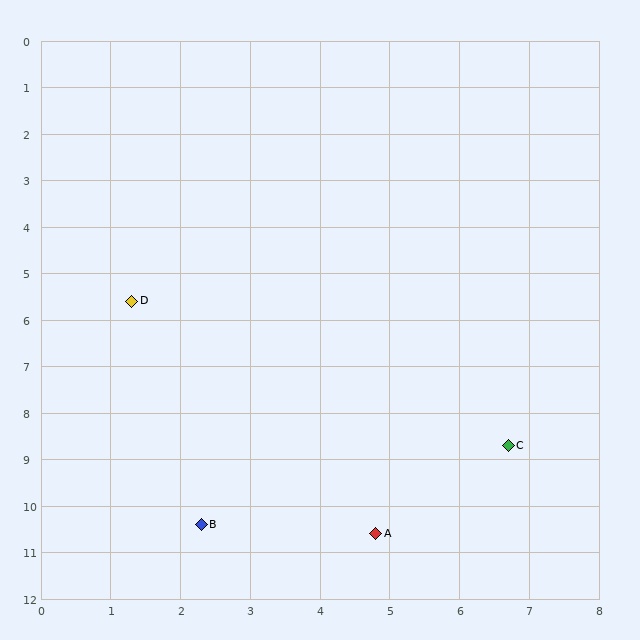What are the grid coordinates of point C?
Point C is at approximately (6.7, 8.7).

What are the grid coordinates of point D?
Point D is at approximately (1.3, 5.6).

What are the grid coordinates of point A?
Point A is at approximately (4.8, 10.6).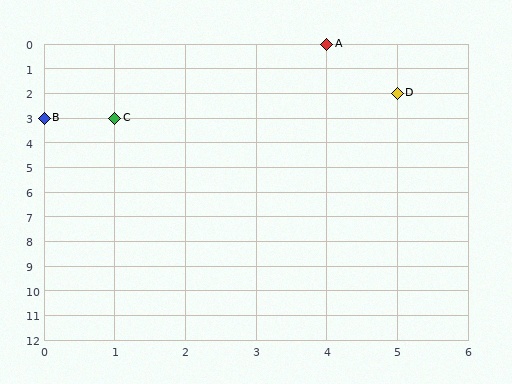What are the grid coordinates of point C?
Point C is at grid coordinates (1, 3).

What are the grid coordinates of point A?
Point A is at grid coordinates (4, 0).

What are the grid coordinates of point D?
Point D is at grid coordinates (5, 2).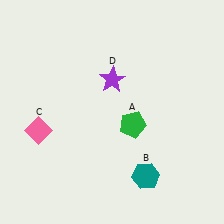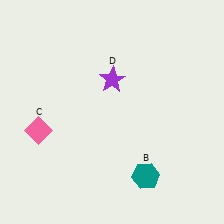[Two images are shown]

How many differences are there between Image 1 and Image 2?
There is 1 difference between the two images.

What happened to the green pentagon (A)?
The green pentagon (A) was removed in Image 2. It was in the bottom-right area of Image 1.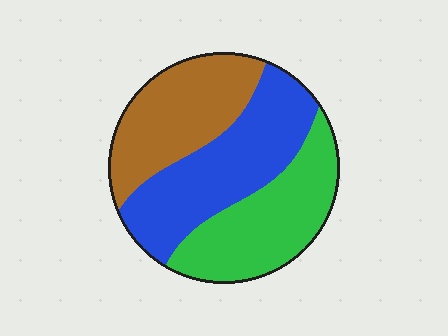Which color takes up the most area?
Blue, at roughly 35%.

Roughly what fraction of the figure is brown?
Brown covers 30% of the figure.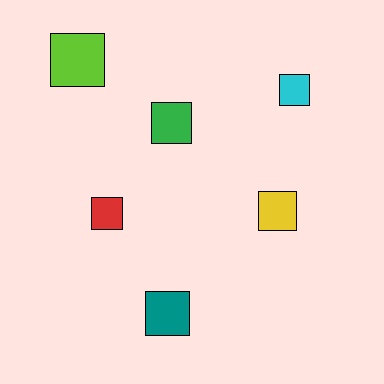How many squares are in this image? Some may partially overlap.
There are 6 squares.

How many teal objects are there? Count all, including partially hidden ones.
There is 1 teal object.